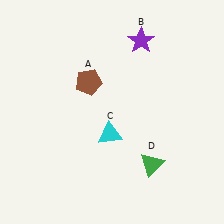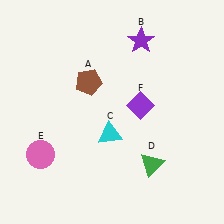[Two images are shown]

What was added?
A pink circle (E), a purple diamond (F) were added in Image 2.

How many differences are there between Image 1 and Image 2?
There are 2 differences between the two images.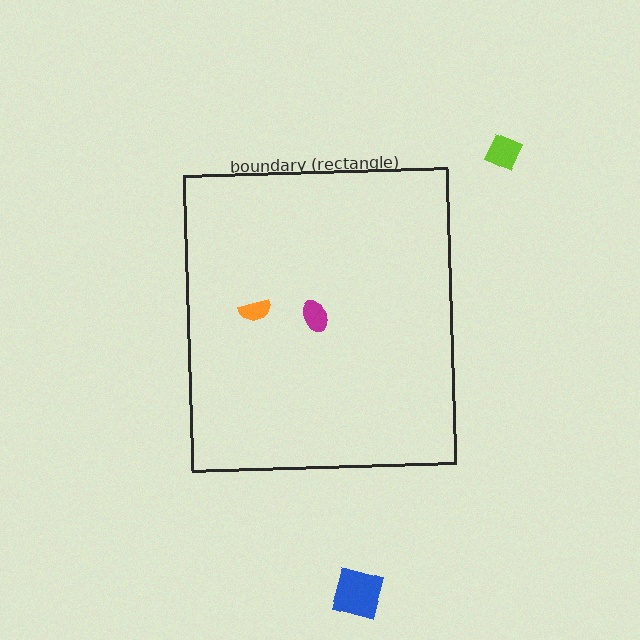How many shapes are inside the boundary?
2 inside, 2 outside.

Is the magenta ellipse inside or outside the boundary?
Inside.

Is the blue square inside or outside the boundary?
Outside.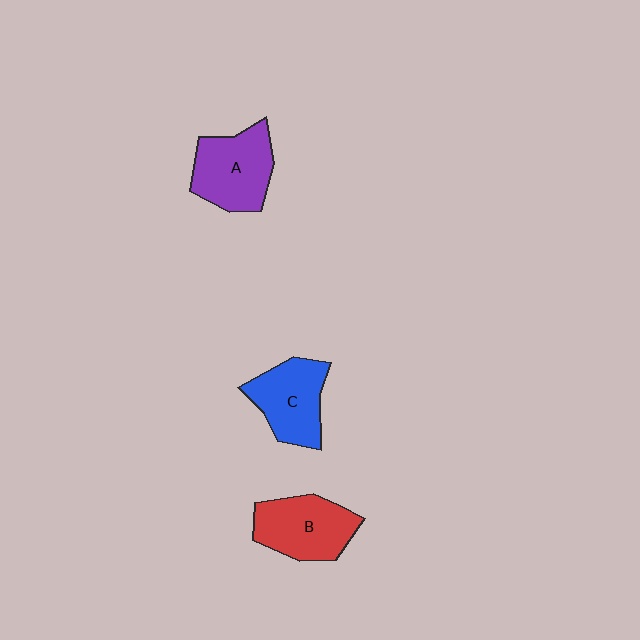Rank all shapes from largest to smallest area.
From largest to smallest: A (purple), B (red), C (blue).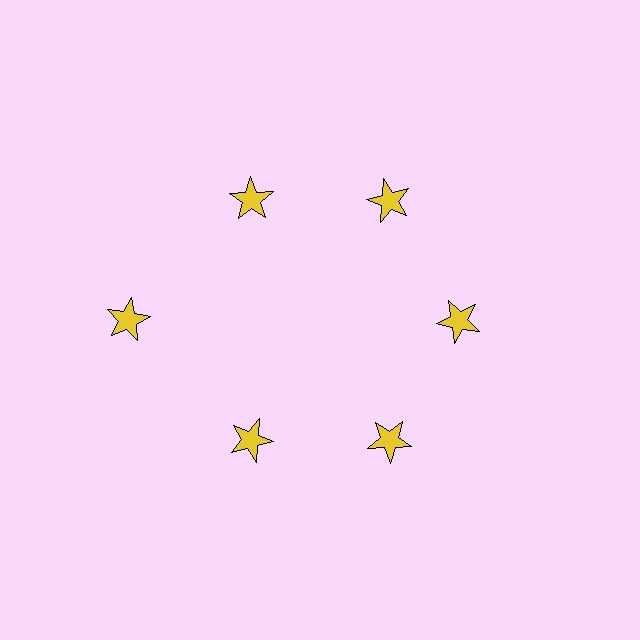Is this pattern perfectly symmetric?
No. The 6 yellow stars are arranged in a ring, but one element near the 9 o'clock position is pushed outward from the center, breaking the 6-fold rotational symmetry.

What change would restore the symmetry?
The symmetry would be restored by moving it inward, back onto the ring so that all 6 stars sit at equal angles and equal distance from the center.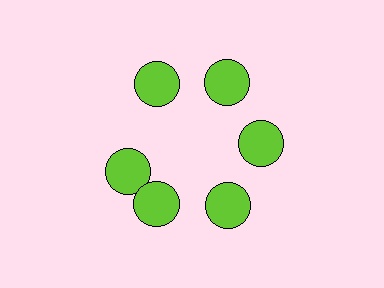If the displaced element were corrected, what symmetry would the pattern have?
It would have 6-fold rotational symmetry — the pattern would map onto itself every 60 degrees.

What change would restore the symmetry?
The symmetry would be restored by rotating it back into even spacing with its neighbors so that all 6 circles sit at equal angles and equal distance from the center.